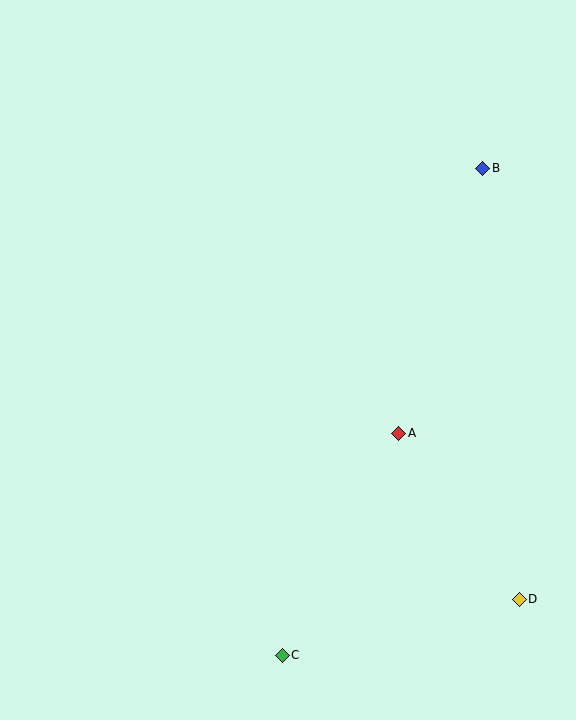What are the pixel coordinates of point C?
Point C is at (282, 655).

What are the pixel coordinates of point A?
Point A is at (399, 433).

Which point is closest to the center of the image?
Point A at (399, 433) is closest to the center.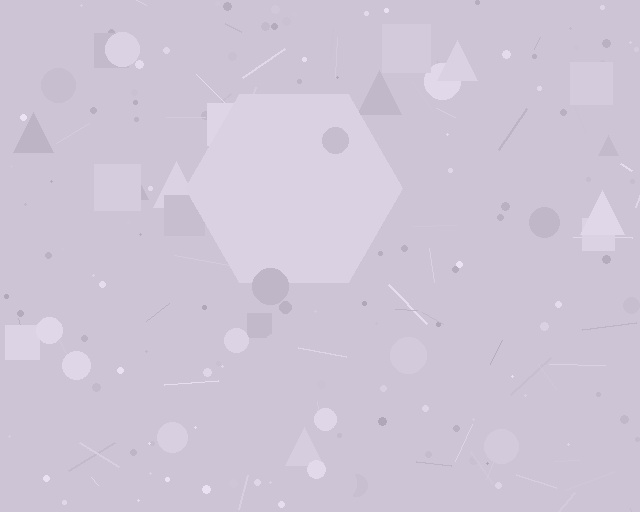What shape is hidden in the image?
A hexagon is hidden in the image.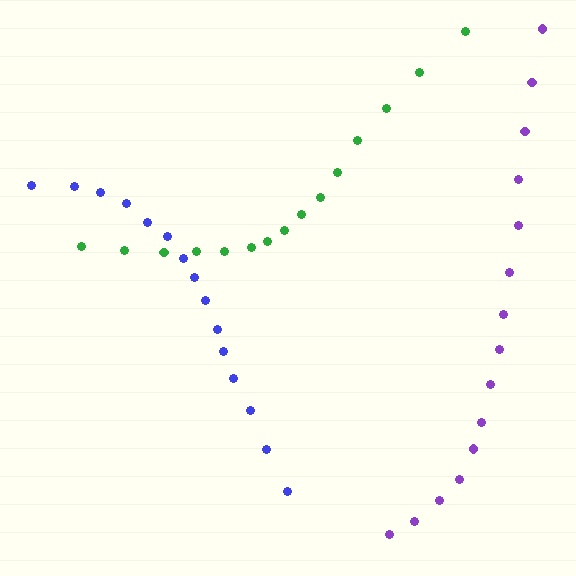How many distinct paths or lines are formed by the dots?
There are 3 distinct paths.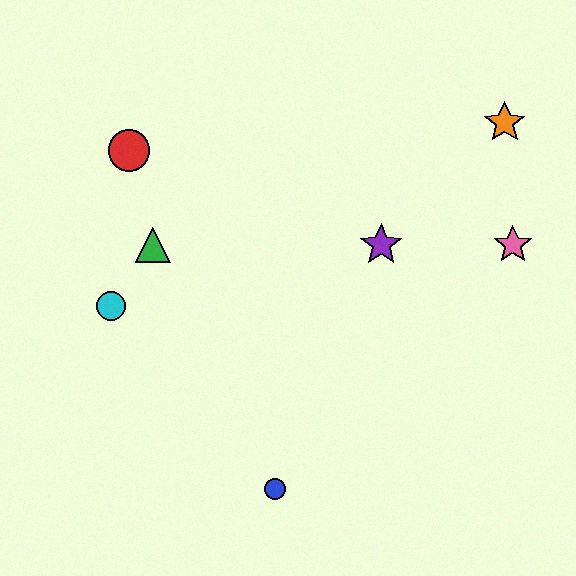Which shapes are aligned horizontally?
The green triangle, the yellow star, the purple star, the pink star are aligned horizontally.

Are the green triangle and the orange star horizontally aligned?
No, the green triangle is at y≈245 and the orange star is at y≈123.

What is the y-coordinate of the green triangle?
The green triangle is at y≈245.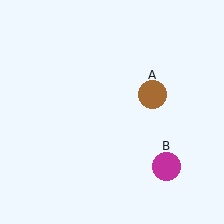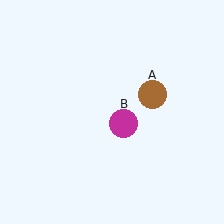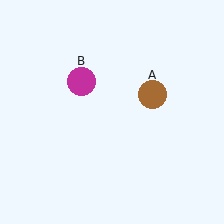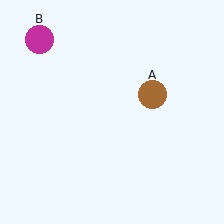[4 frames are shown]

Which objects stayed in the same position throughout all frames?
Brown circle (object A) remained stationary.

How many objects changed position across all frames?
1 object changed position: magenta circle (object B).